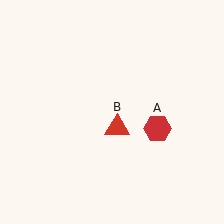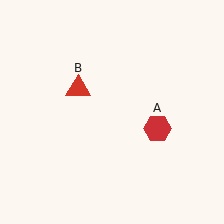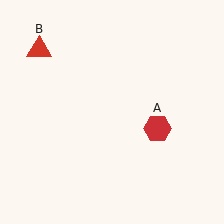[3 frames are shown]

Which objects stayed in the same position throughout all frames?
Red hexagon (object A) remained stationary.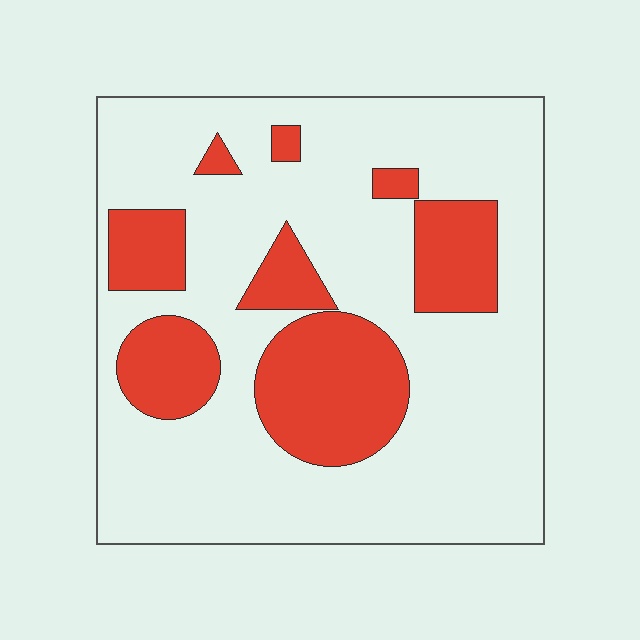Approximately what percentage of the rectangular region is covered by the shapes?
Approximately 25%.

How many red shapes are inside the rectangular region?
8.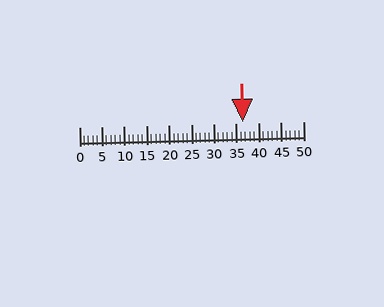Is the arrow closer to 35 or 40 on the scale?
The arrow is closer to 35.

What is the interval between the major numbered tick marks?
The major tick marks are spaced 5 units apart.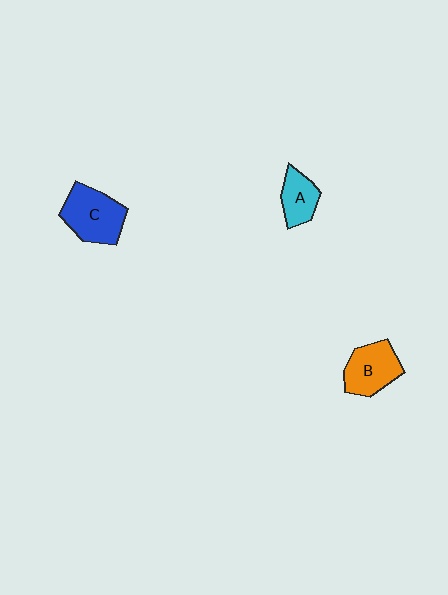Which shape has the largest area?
Shape C (blue).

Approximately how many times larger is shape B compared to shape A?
Approximately 1.4 times.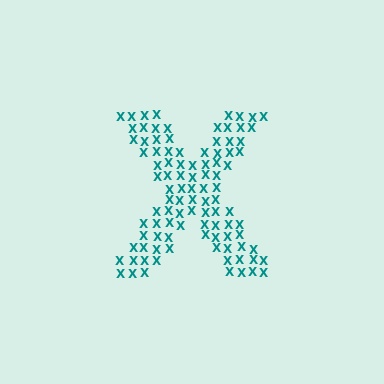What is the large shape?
The large shape is the letter X.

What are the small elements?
The small elements are letter X's.